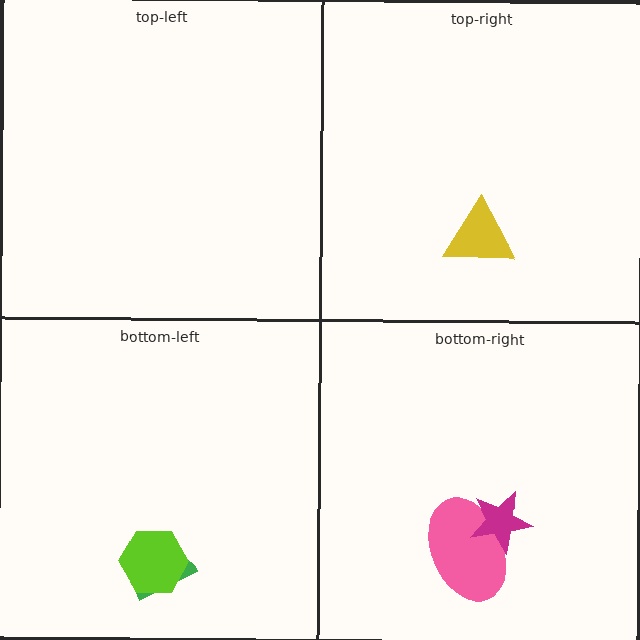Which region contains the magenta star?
The bottom-right region.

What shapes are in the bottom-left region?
The green semicircle, the lime hexagon.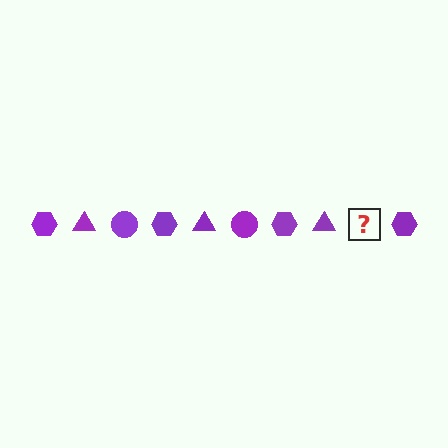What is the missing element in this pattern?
The missing element is a purple circle.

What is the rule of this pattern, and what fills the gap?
The rule is that the pattern cycles through hexagon, triangle, circle shapes in purple. The gap should be filled with a purple circle.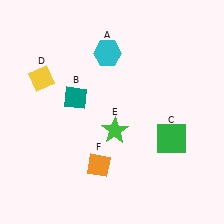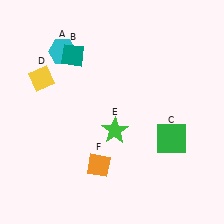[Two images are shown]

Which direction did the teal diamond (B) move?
The teal diamond (B) moved up.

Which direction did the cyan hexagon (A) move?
The cyan hexagon (A) moved left.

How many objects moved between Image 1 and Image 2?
2 objects moved between the two images.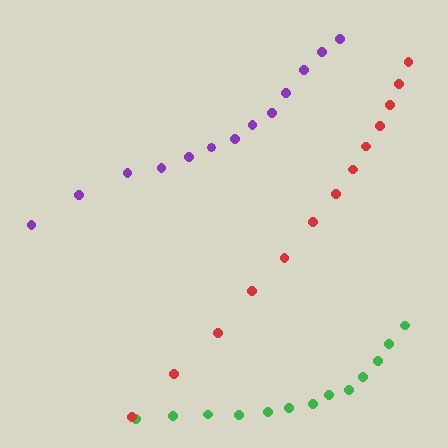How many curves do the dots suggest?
There are 3 distinct paths.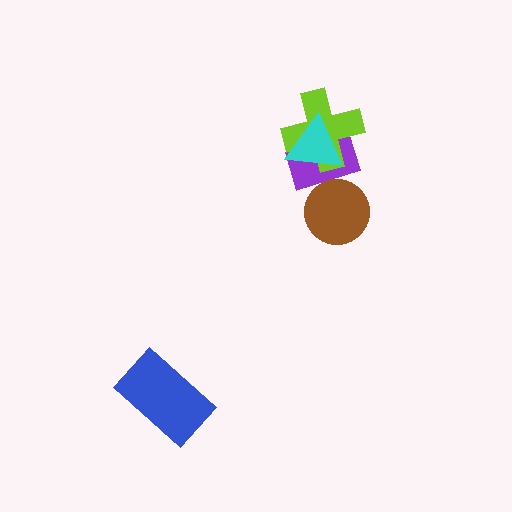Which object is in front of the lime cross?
The cyan triangle is in front of the lime cross.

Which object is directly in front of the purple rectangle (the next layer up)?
The lime cross is directly in front of the purple rectangle.